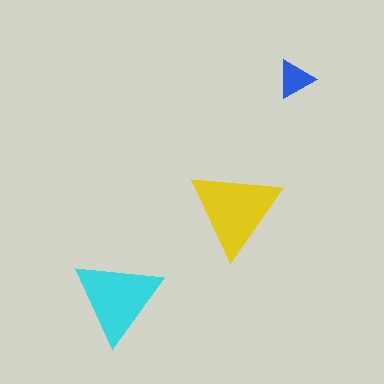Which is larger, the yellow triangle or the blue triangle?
The yellow one.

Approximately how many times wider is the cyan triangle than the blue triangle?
About 2.5 times wider.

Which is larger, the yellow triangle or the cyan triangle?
The yellow one.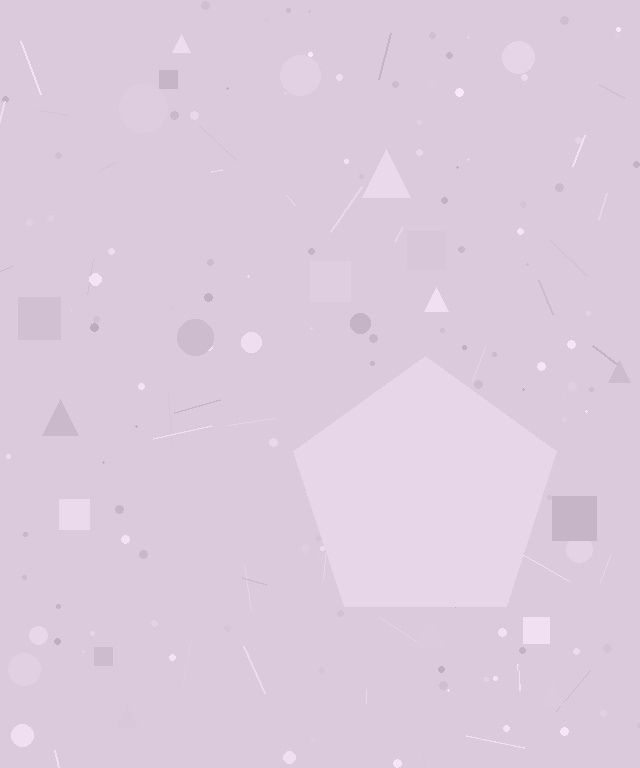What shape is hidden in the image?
A pentagon is hidden in the image.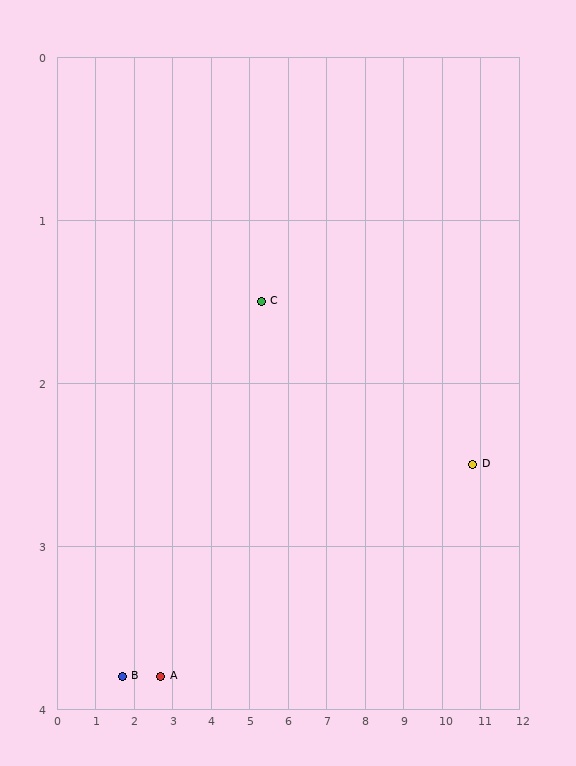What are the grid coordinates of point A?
Point A is at approximately (2.7, 3.8).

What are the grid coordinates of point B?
Point B is at approximately (1.7, 3.8).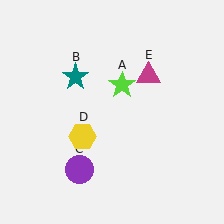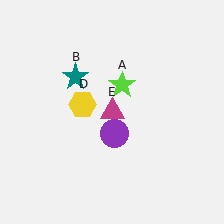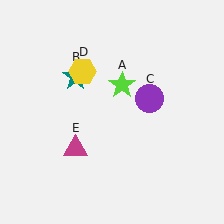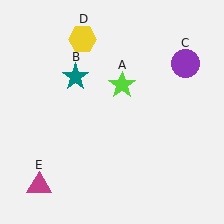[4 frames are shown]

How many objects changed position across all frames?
3 objects changed position: purple circle (object C), yellow hexagon (object D), magenta triangle (object E).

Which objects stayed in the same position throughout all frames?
Lime star (object A) and teal star (object B) remained stationary.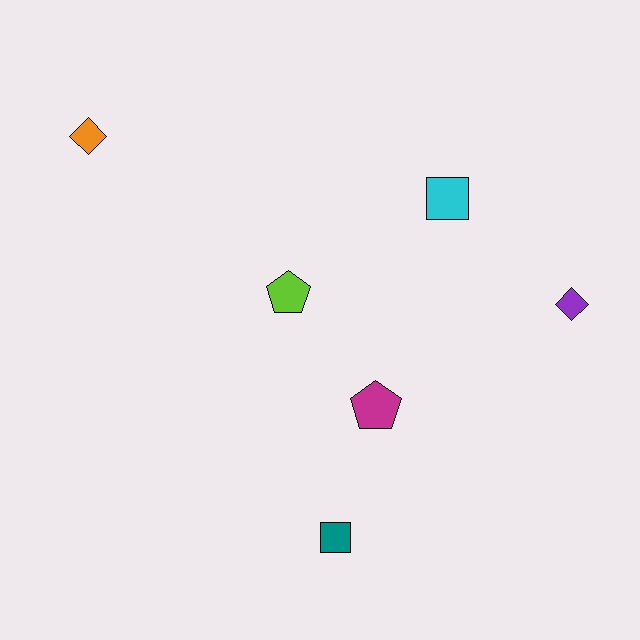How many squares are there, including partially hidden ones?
There are 2 squares.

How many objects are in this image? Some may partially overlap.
There are 6 objects.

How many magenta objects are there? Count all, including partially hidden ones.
There is 1 magenta object.